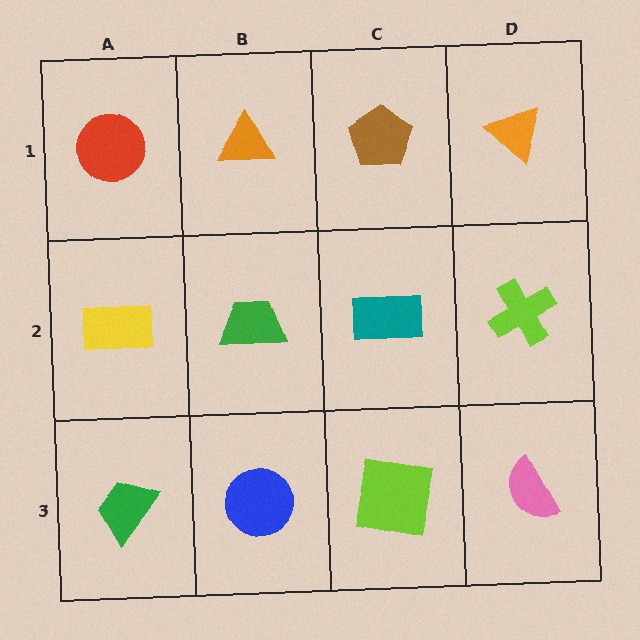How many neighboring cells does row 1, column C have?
3.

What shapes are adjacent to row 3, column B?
A green trapezoid (row 2, column B), a green trapezoid (row 3, column A), a lime square (row 3, column C).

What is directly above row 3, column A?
A yellow rectangle.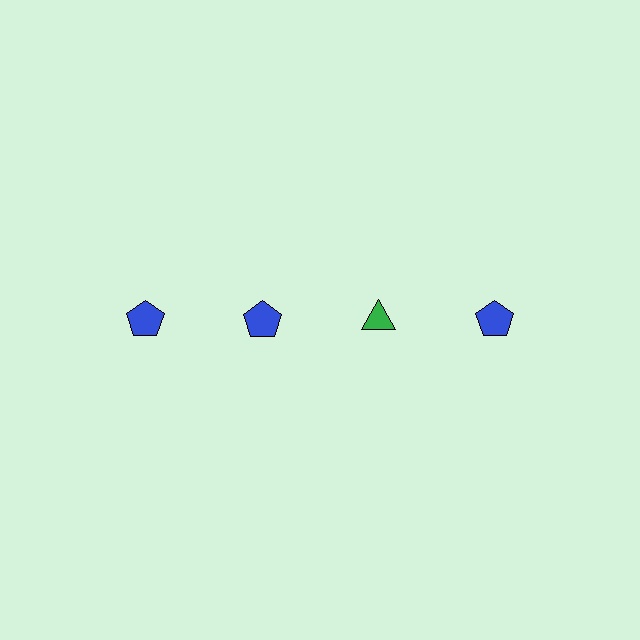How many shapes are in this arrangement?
There are 4 shapes arranged in a grid pattern.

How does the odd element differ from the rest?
It differs in both color (green instead of blue) and shape (triangle instead of pentagon).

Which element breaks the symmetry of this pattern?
The green triangle in the top row, center column breaks the symmetry. All other shapes are blue pentagons.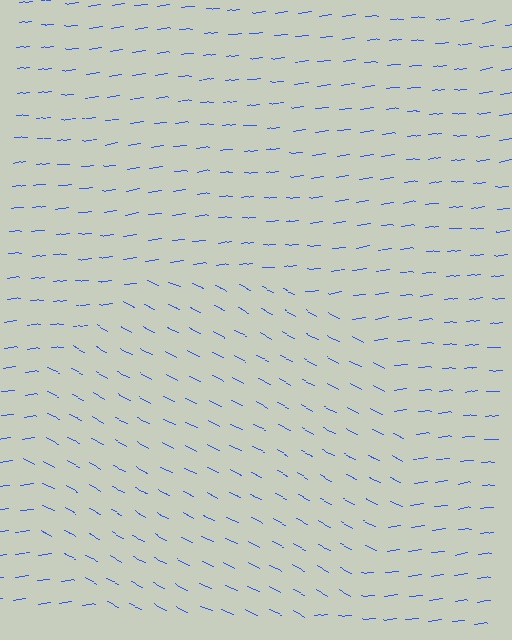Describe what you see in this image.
The image is filled with small blue line segments. A circle region in the image has lines oriented differently from the surrounding lines, creating a visible texture boundary.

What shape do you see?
I see a circle.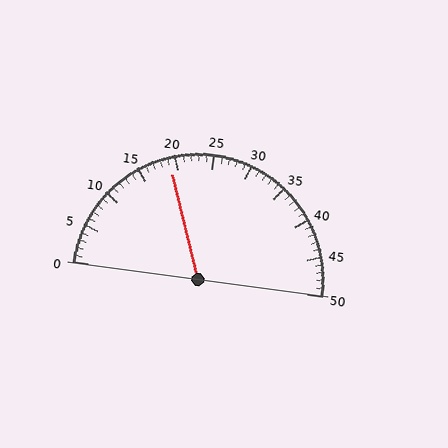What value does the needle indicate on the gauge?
The needle indicates approximately 19.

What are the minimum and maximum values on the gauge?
The gauge ranges from 0 to 50.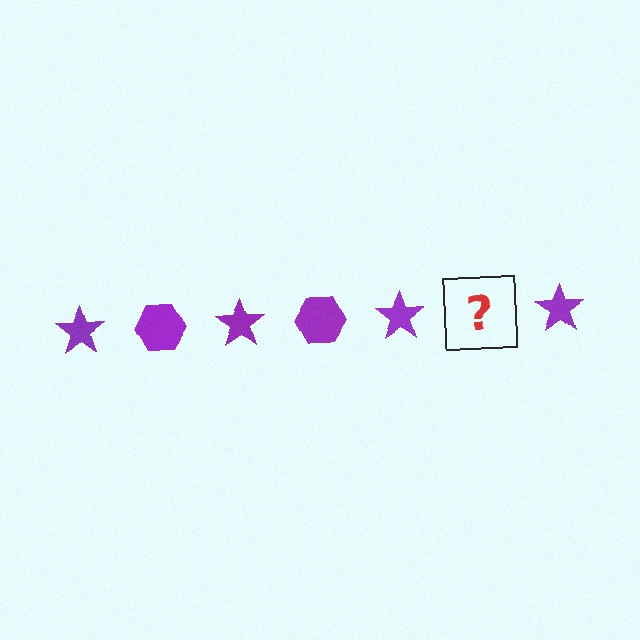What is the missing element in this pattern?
The missing element is a purple hexagon.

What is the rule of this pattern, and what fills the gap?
The rule is that the pattern cycles through star, hexagon shapes in purple. The gap should be filled with a purple hexagon.